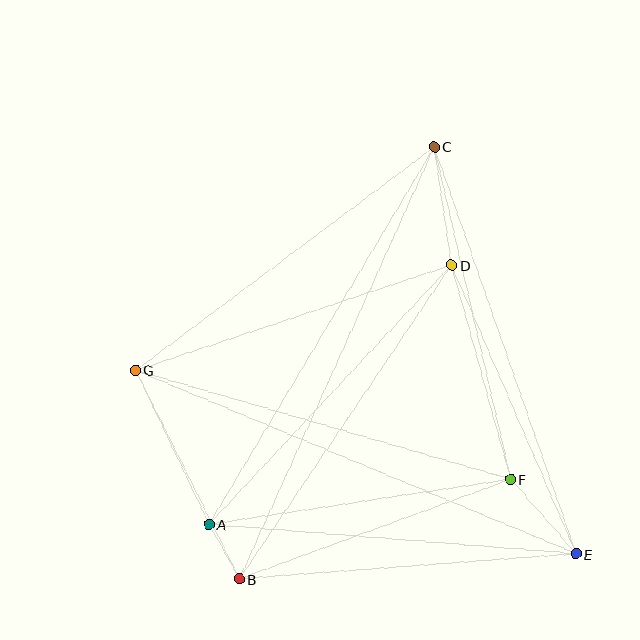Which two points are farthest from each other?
Points E and G are farthest from each other.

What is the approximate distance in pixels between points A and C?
The distance between A and C is approximately 440 pixels.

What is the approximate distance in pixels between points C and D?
The distance between C and D is approximately 120 pixels.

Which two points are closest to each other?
Points A and B are closest to each other.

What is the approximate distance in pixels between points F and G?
The distance between F and G is approximately 391 pixels.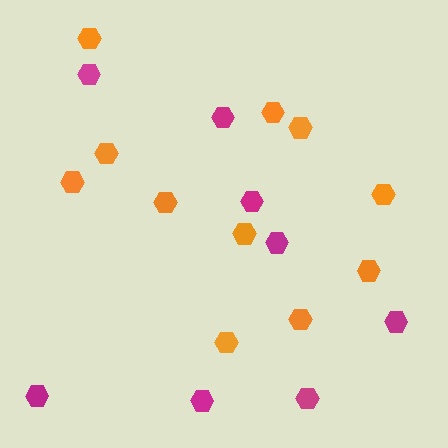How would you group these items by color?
There are 2 groups: one group of magenta hexagons (8) and one group of orange hexagons (11).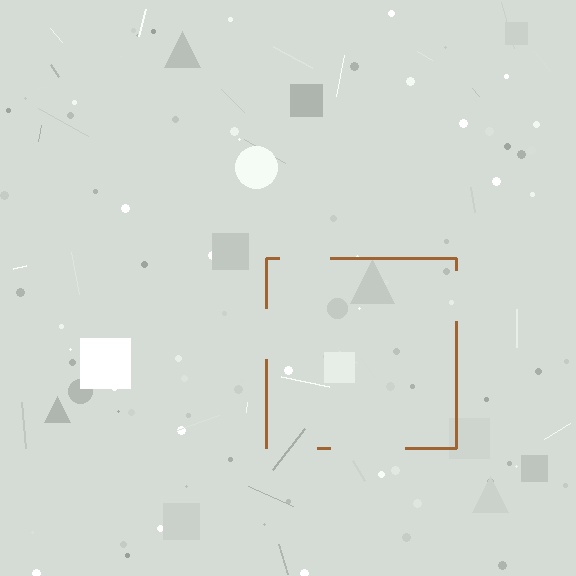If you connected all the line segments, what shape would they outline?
They would outline a square.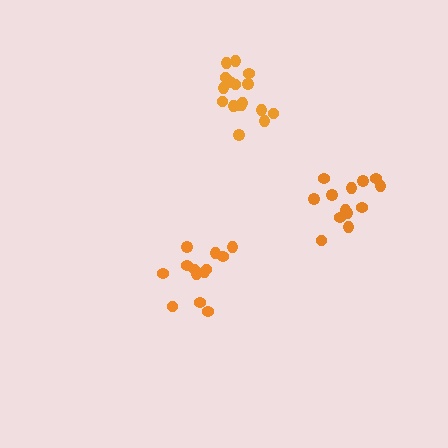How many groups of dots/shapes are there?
There are 3 groups.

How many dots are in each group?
Group 1: 13 dots, Group 2: 17 dots, Group 3: 13 dots (43 total).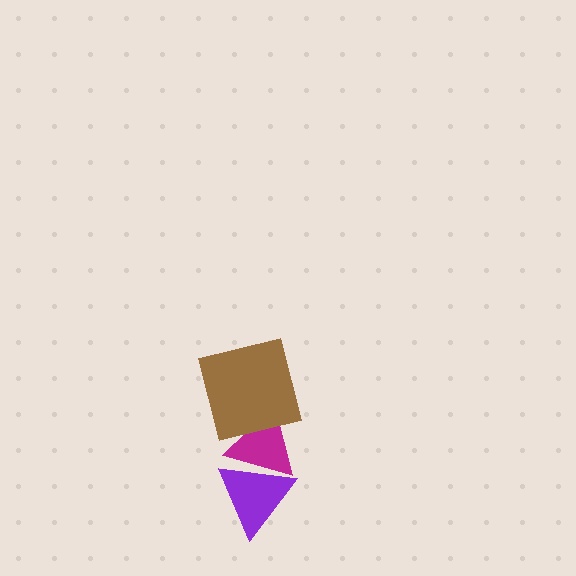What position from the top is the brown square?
The brown square is 1st from the top.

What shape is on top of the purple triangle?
The magenta triangle is on top of the purple triangle.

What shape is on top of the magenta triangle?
The brown square is on top of the magenta triangle.